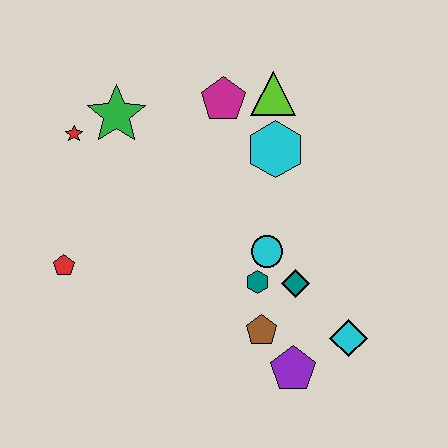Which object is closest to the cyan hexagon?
The lime triangle is closest to the cyan hexagon.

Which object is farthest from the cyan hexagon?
The red pentagon is farthest from the cyan hexagon.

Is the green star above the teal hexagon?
Yes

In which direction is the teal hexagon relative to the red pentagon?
The teal hexagon is to the right of the red pentagon.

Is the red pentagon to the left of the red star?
Yes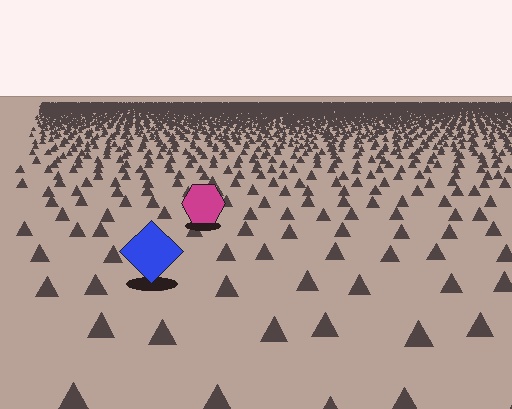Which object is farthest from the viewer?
The magenta hexagon is farthest from the viewer. It appears smaller and the ground texture around it is denser.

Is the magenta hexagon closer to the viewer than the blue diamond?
No. The blue diamond is closer — you can tell from the texture gradient: the ground texture is coarser near it.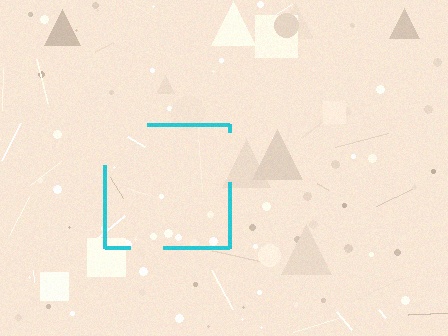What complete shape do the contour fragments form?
The contour fragments form a square.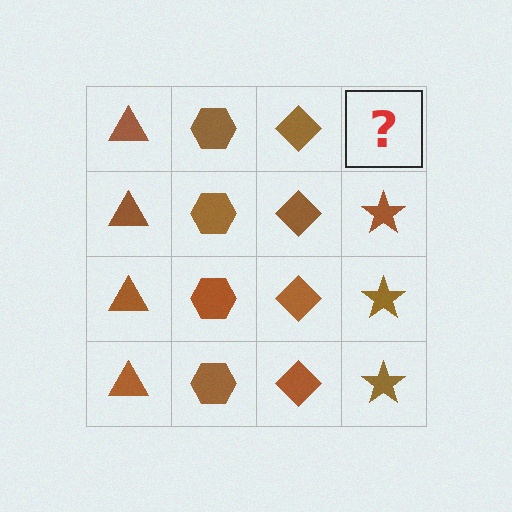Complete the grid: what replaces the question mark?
The question mark should be replaced with a brown star.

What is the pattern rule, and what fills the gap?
The rule is that each column has a consistent shape. The gap should be filled with a brown star.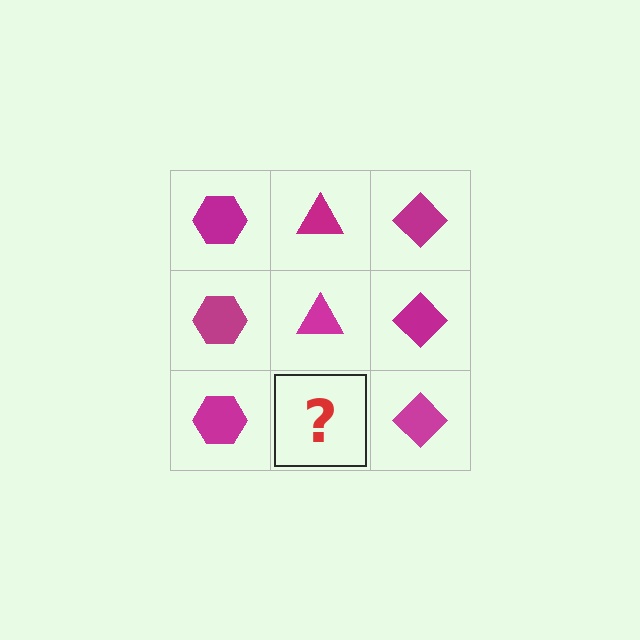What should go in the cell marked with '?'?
The missing cell should contain a magenta triangle.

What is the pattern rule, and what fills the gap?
The rule is that each column has a consistent shape. The gap should be filled with a magenta triangle.